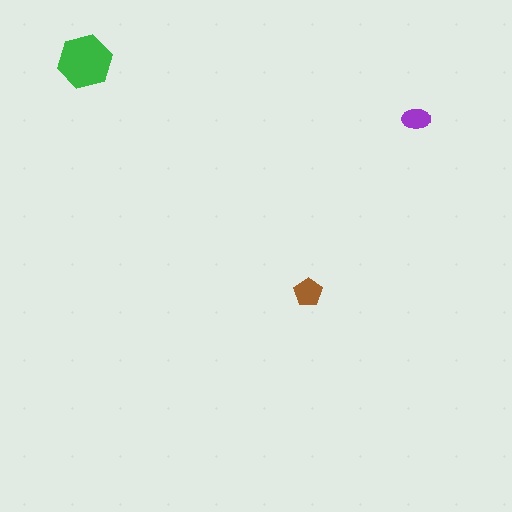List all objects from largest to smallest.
The green hexagon, the brown pentagon, the purple ellipse.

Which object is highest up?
The green hexagon is topmost.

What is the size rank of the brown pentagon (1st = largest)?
2nd.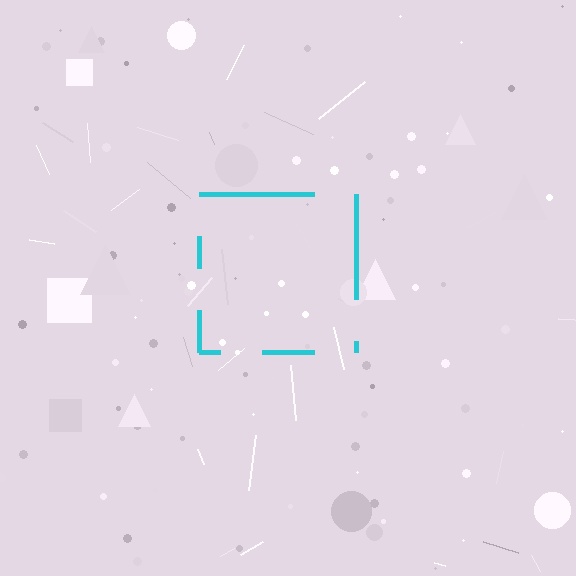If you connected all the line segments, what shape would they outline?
They would outline a square.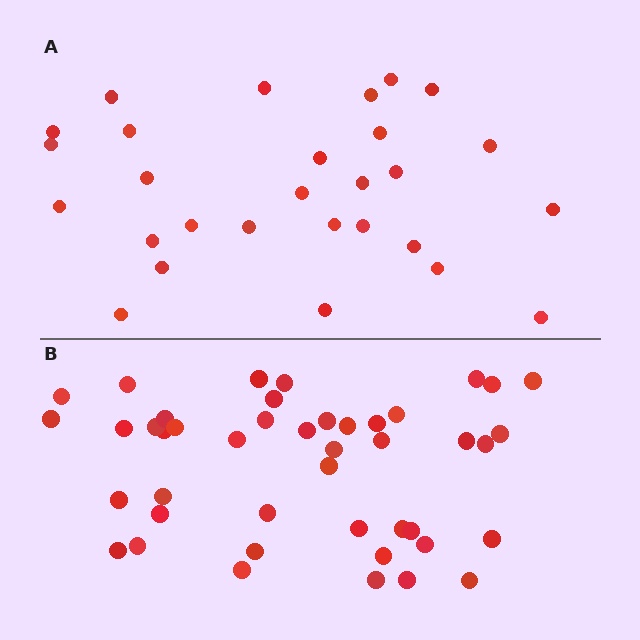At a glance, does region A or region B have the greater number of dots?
Region B (the bottom region) has more dots.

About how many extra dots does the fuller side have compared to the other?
Region B has approximately 15 more dots than region A.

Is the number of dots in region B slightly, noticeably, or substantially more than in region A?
Region B has substantially more. The ratio is roughly 1.6 to 1.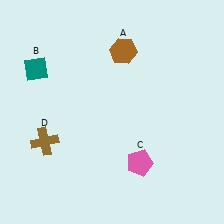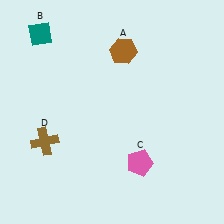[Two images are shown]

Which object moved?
The teal diamond (B) moved up.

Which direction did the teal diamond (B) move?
The teal diamond (B) moved up.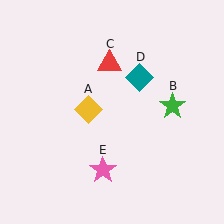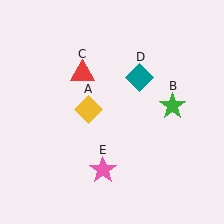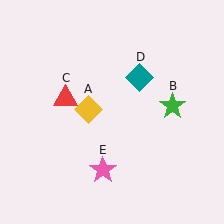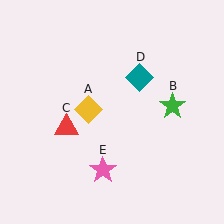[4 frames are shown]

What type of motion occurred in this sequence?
The red triangle (object C) rotated counterclockwise around the center of the scene.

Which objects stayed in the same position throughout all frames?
Yellow diamond (object A) and green star (object B) and teal diamond (object D) and pink star (object E) remained stationary.